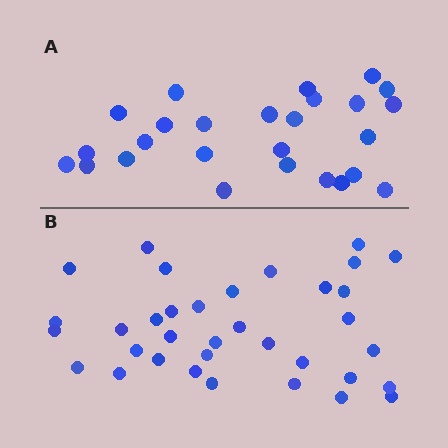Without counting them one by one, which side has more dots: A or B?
Region B (the bottom region) has more dots.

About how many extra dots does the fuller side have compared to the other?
Region B has roughly 8 or so more dots than region A.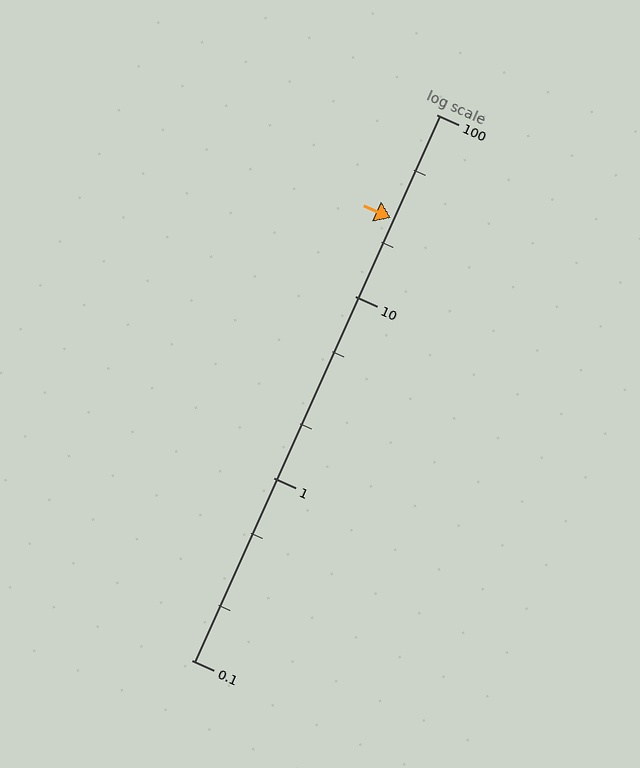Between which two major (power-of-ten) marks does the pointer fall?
The pointer is between 10 and 100.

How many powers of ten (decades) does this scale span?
The scale spans 3 decades, from 0.1 to 100.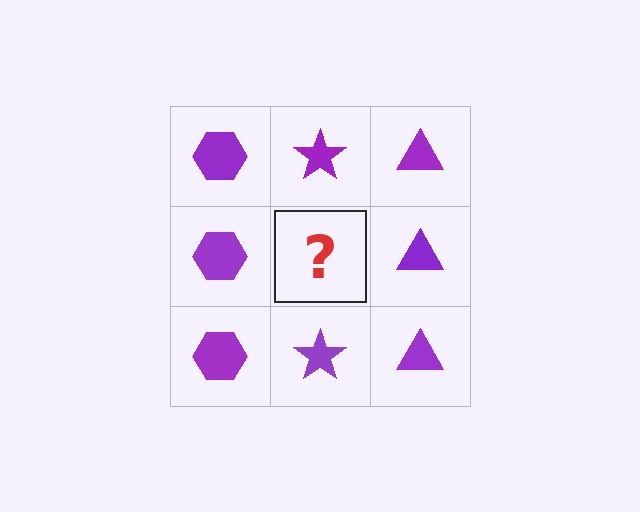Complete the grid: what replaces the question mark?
The question mark should be replaced with a purple star.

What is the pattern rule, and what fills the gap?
The rule is that each column has a consistent shape. The gap should be filled with a purple star.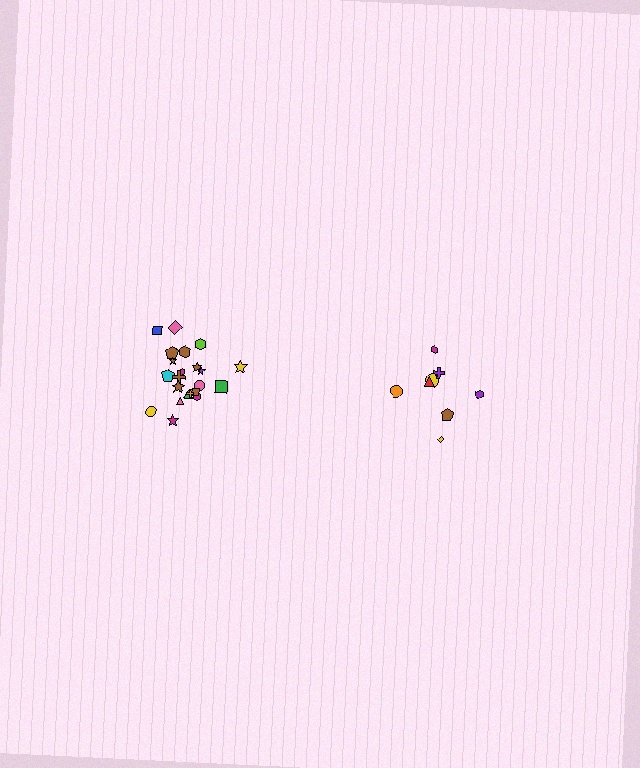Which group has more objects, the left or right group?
The left group.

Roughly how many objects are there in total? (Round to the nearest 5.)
Roughly 30 objects in total.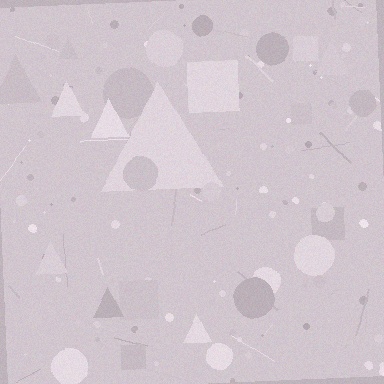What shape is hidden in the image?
A triangle is hidden in the image.